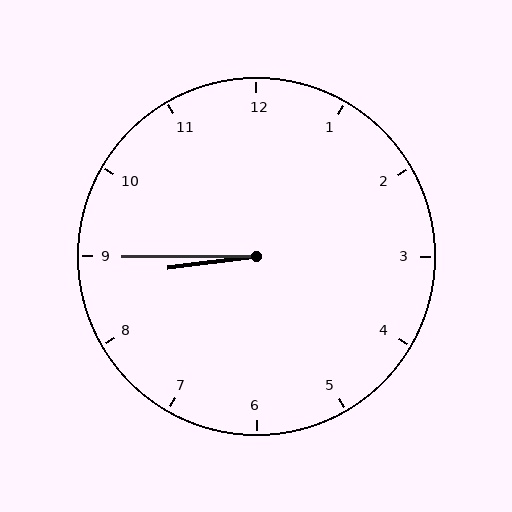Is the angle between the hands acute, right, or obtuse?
It is acute.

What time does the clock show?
8:45.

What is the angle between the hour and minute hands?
Approximately 8 degrees.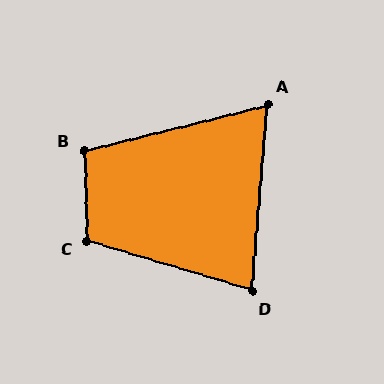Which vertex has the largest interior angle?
C, at approximately 109 degrees.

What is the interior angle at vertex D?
Approximately 78 degrees (acute).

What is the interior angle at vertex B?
Approximately 102 degrees (obtuse).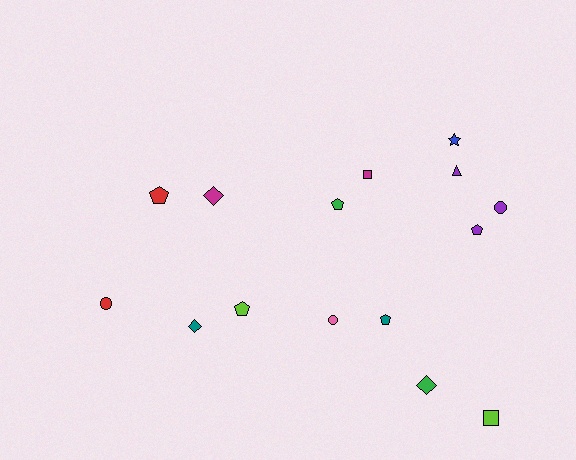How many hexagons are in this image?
There are no hexagons.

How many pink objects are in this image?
There is 1 pink object.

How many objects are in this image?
There are 15 objects.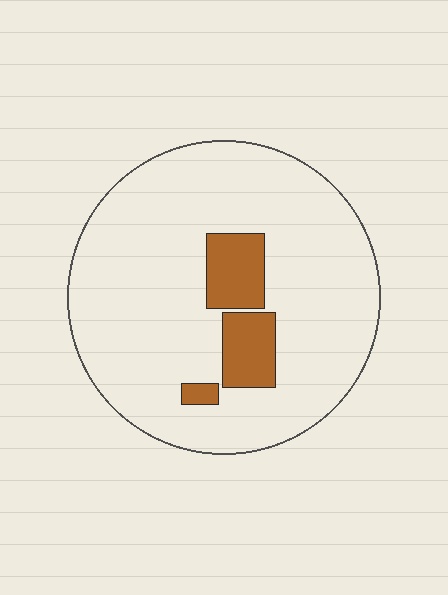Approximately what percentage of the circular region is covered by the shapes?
Approximately 10%.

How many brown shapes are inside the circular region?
3.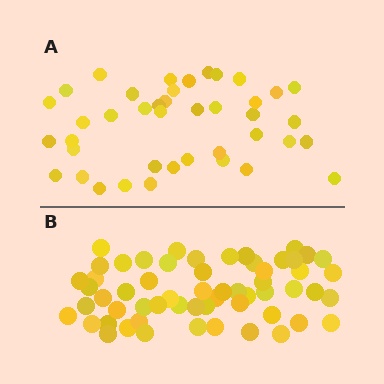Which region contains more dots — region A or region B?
Region B (the bottom region) has more dots.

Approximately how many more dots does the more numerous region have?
Region B has approximately 15 more dots than region A.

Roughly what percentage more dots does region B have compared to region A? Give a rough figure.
About 40% more.